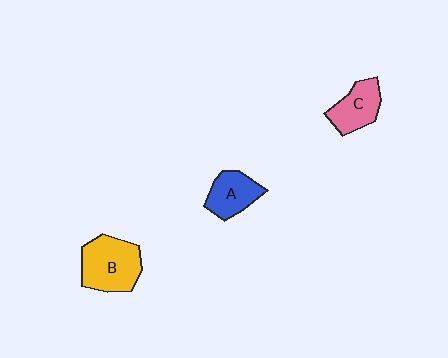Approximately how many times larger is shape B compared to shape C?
Approximately 1.5 times.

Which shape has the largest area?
Shape B (yellow).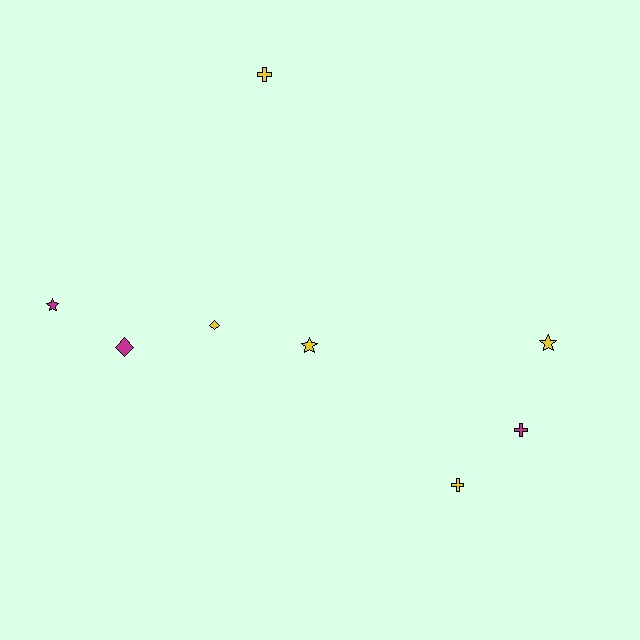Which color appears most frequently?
Yellow, with 5 objects.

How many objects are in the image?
There are 8 objects.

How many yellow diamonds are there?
There is 1 yellow diamond.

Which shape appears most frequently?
Cross, with 3 objects.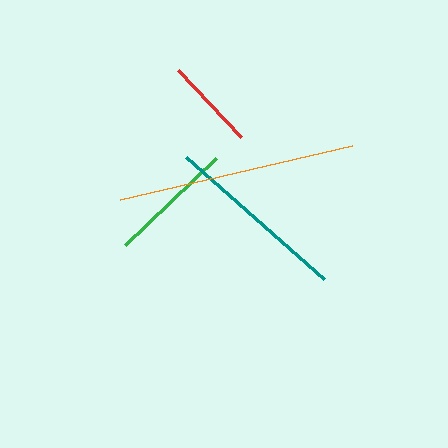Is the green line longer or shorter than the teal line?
The teal line is longer than the green line.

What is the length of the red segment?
The red segment is approximately 92 pixels long.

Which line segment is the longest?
The orange line is the longest at approximately 238 pixels.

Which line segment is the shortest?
The red line is the shortest at approximately 92 pixels.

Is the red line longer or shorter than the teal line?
The teal line is longer than the red line.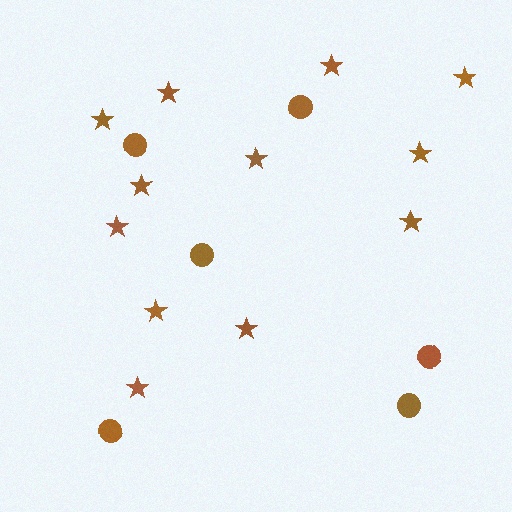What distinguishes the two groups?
There are 2 groups: one group of circles (6) and one group of stars (12).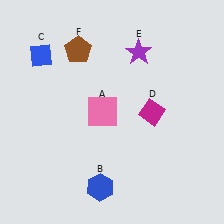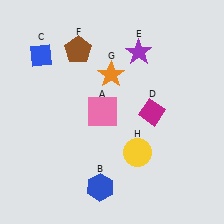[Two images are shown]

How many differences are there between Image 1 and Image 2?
There are 2 differences between the two images.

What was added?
An orange star (G), a yellow circle (H) were added in Image 2.